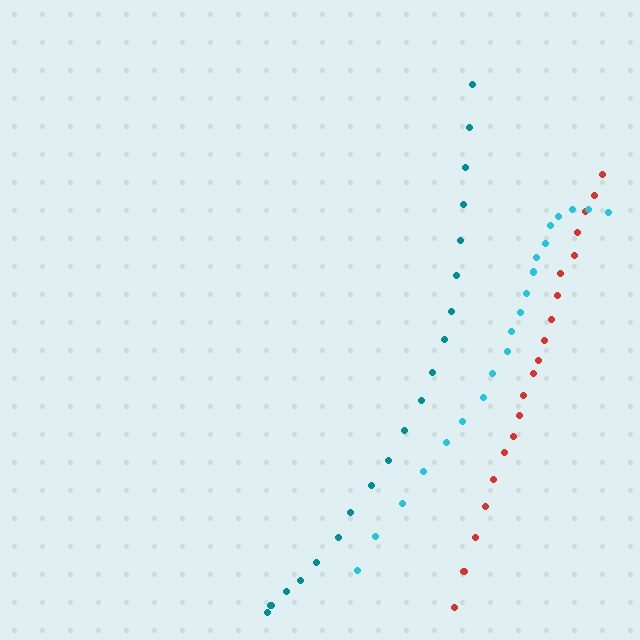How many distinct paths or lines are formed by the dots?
There are 3 distinct paths.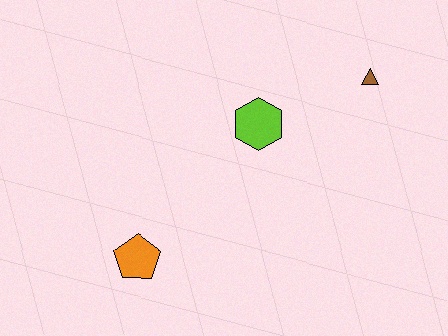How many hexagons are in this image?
There is 1 hexagon.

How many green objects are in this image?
There are no green objects.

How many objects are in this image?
There are 3 objects.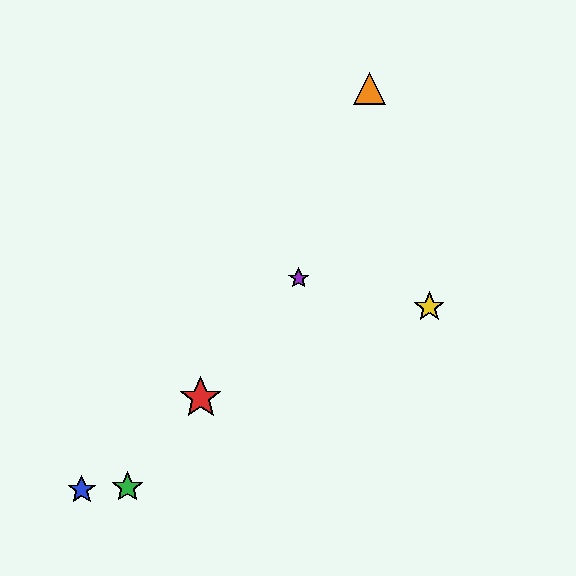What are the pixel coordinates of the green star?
The green star is at (127, 487).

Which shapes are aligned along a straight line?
The red star, the green star, the purple star are aligned along a straight line.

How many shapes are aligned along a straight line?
3 shapes (the red star, the green star, the purple star) are aligned along a straight line.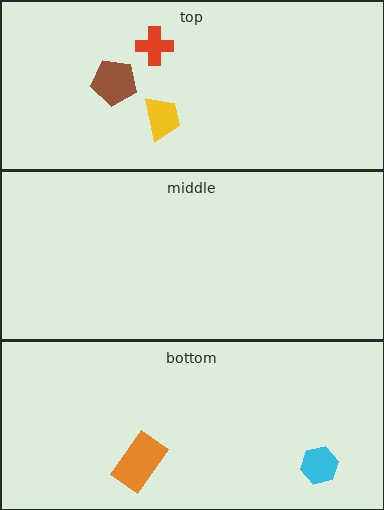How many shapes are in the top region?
3.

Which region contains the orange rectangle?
The bottom region.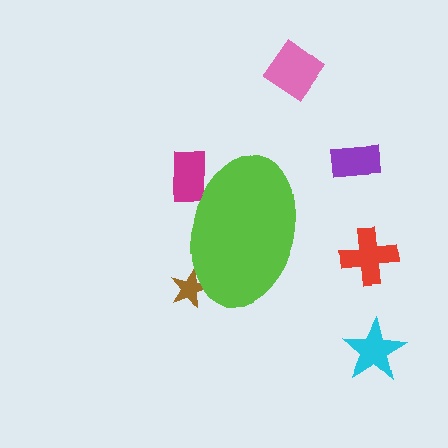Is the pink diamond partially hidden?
No, the pink diamond is fully visible.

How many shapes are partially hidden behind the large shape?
2 shapes are partially hidden.